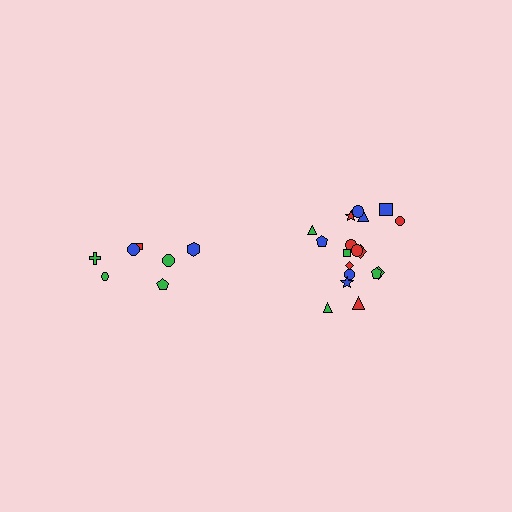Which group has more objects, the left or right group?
The right group.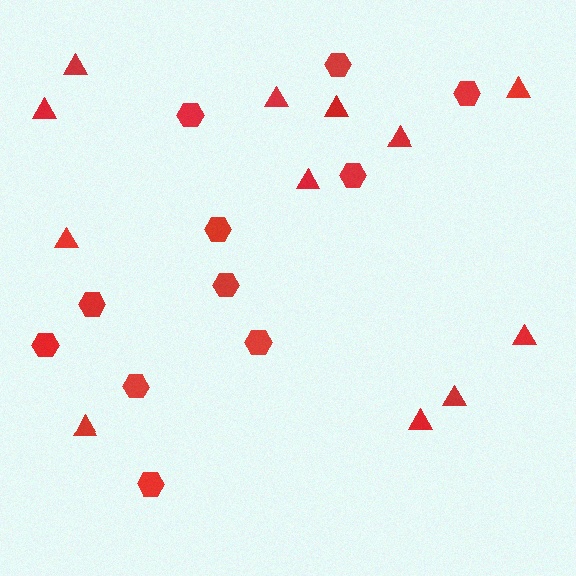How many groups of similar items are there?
There are 2 groups: one group of hexagons (11) and one group of triangles (12).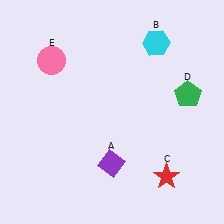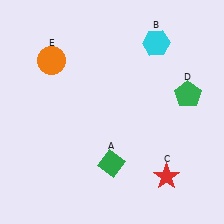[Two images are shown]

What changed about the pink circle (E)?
In Image 1, E is pink. In Image 2, it changed to orange.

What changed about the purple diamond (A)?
In Image 1, A is purple. In Image 2, it changed to green.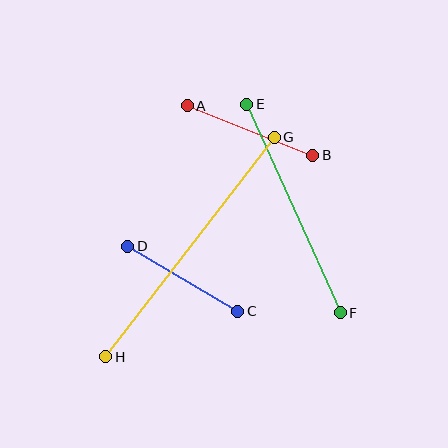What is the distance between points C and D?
The distance is approximately 128 pixels.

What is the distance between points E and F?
The distance is approximately 228 pixels.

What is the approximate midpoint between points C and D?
The midpoint is at approximately (183, 279) pixels.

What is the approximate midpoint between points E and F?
The midpoint is at approximately (294, 208) pixels.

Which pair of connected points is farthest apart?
Points G and H are farthest apart.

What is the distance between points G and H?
The distance is approximately 277 pixels.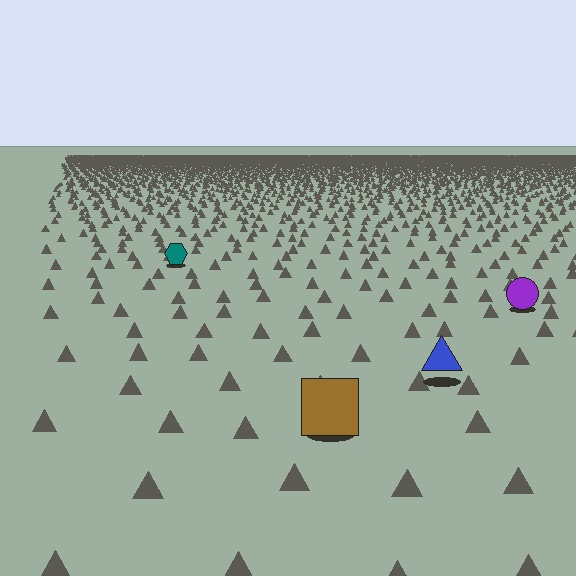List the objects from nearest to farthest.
From nearest to farthest: the brown square, the blue triangle, the purple circle, the teal hexagon.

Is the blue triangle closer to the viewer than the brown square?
No. The brown square is closer — you can tell from the texture gradient: the ground texture is coarser near it.